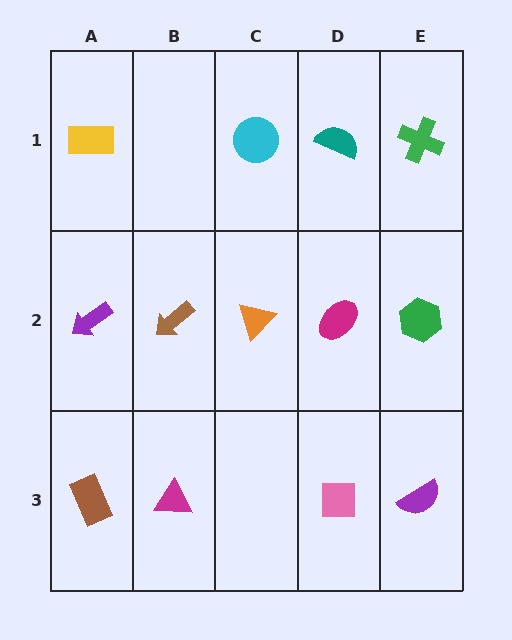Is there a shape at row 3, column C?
No, that cell is empty.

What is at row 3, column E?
A purple semicircle.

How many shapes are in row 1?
4 shapes.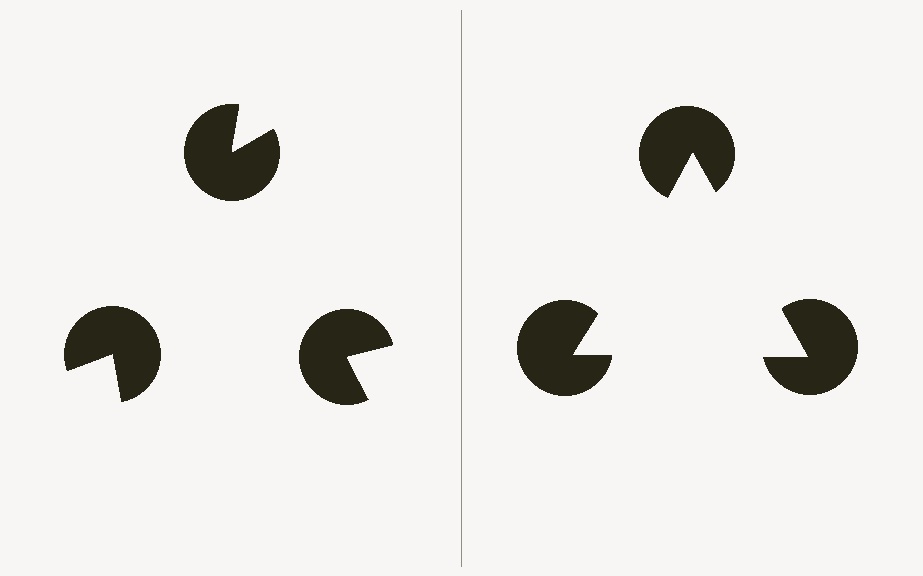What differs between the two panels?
The pac-man discs are positioned identically on both sides; only the wedge orientations differ. On the right they align to a triangle; on the left they are misaligned.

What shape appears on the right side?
An illusory triangle.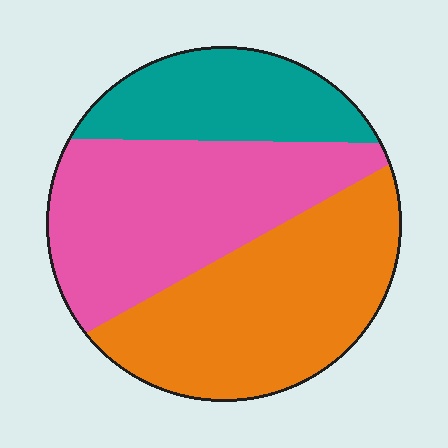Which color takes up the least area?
Teal, at roughly 20%.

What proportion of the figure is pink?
Pink covers around 40% of the figure.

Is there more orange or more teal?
Orange.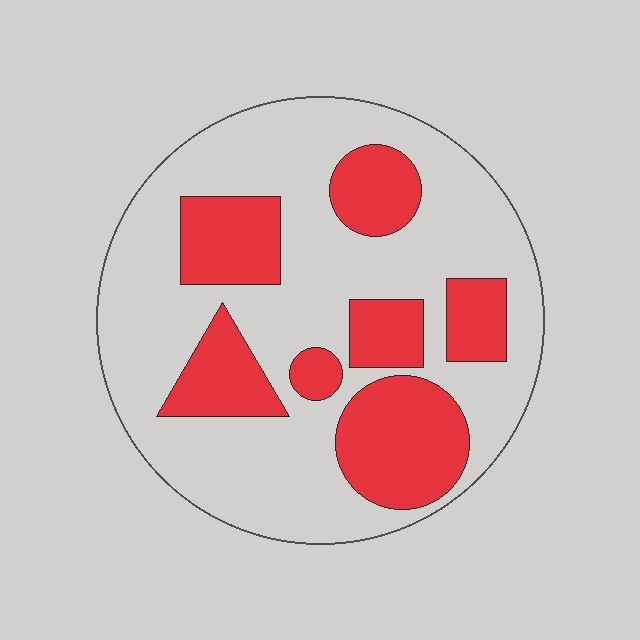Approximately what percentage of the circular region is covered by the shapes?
Approximately 30%.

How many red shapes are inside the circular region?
7.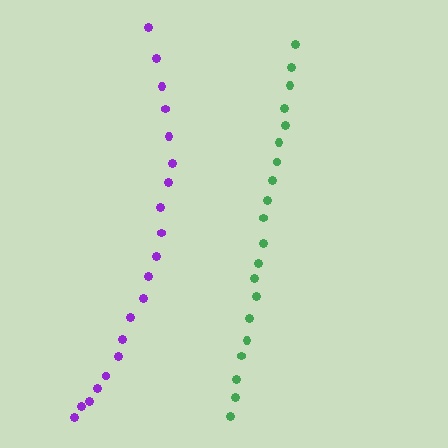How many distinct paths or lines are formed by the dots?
There are 2 distinct paths.